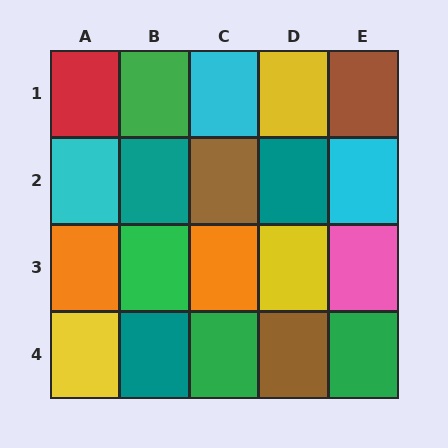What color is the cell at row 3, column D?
Yellow.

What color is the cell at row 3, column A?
Orange.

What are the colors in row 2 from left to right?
Cyan, teal, brown, teal, cyan.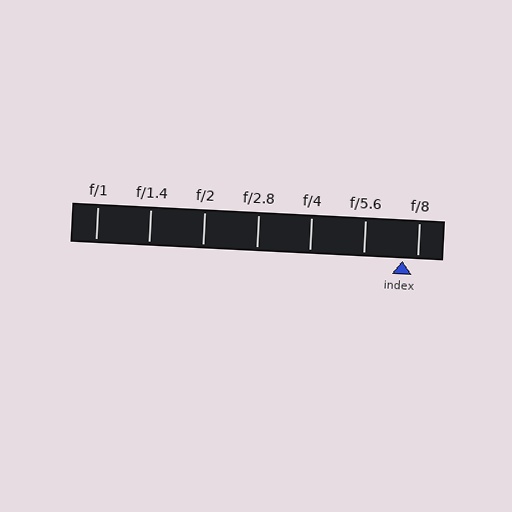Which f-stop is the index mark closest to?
The index mark is closest to f/8.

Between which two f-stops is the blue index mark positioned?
The index mark is between f/5.6 and f/8.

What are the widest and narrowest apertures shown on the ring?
The widest aperture shown is f/1 and the narrowest is f/8.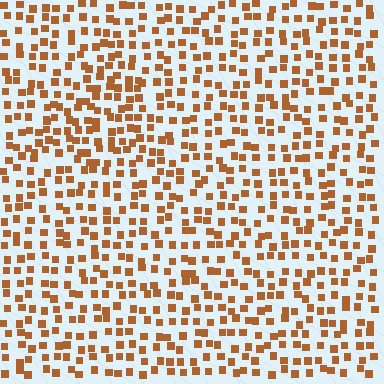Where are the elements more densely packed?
The elements are more densely packed inside the triangle boundary.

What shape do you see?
I see a triangle.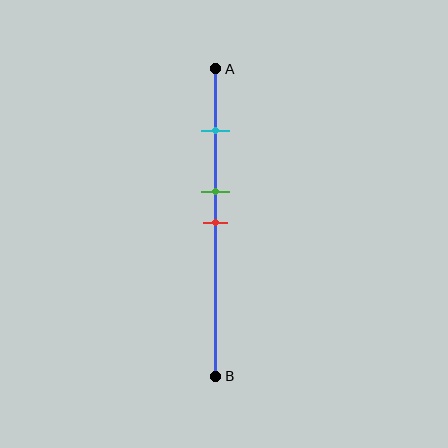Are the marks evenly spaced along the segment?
No, the marks are not evenly spaced.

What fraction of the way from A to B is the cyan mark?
The cyan mark is approximately 20% (0.2) of the way from A to B.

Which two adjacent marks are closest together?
The green and red marks are the closest adjacent pair.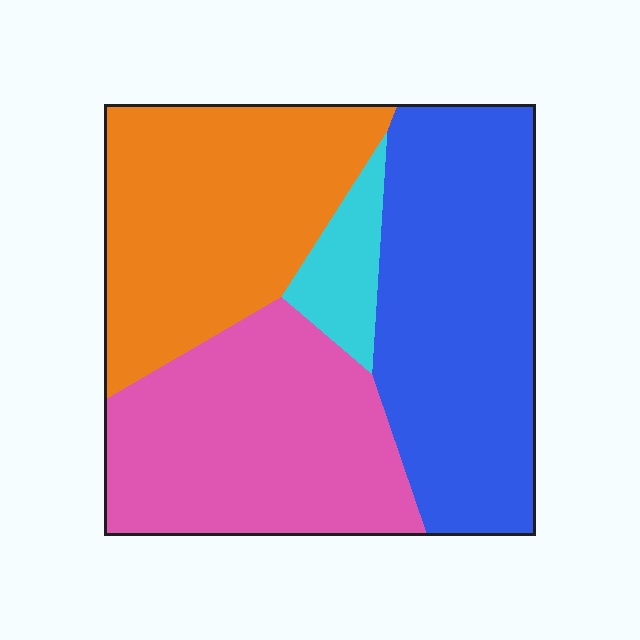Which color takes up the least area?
Cyan, at roughly 5%.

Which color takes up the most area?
Blue, at roughly 35%.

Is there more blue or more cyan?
Blue.